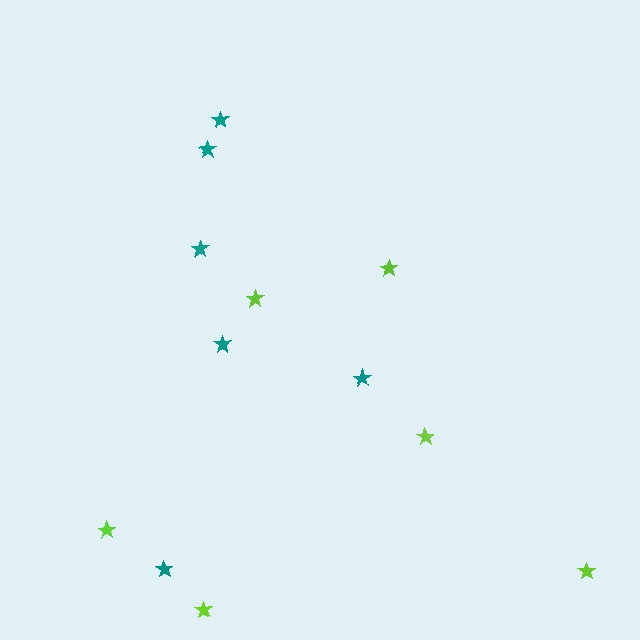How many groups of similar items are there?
There are 2 groups: one group of teal stars (6) and one group of lime stars (6).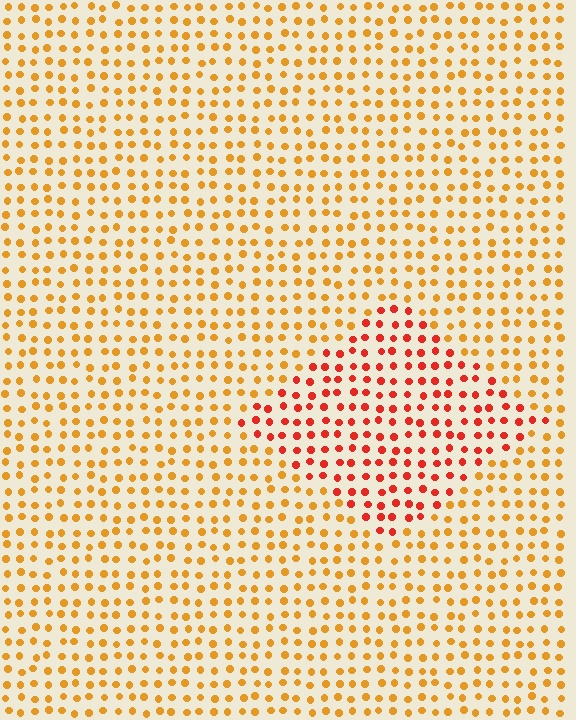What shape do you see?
I see a diamond.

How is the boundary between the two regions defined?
The boundary is defined purely by a slight shift in hue (about 35 degrees). Spacing, size, and orientation are identical on both sides.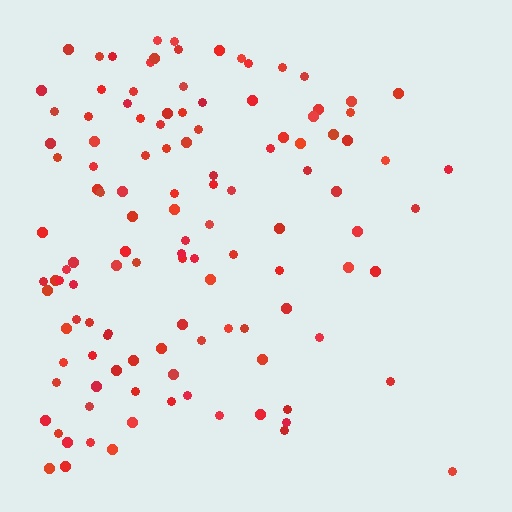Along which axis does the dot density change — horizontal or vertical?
Horizontal.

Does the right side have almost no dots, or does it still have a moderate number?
Still a moderate number, just noticeably fewer than the left.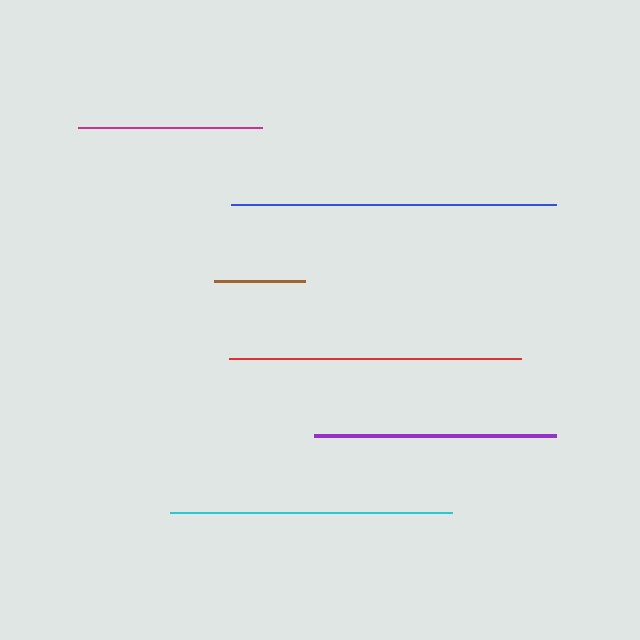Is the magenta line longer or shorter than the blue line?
The blue line is longer than the magenta line.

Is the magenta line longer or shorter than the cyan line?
The cyan line is longer than the magenta line.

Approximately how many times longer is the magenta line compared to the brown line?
The magenta line is approximately 2.0 times the length of the brown line.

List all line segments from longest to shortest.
From longest to shortest: blue, red, cyan, purple, magenta, brown.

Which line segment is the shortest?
The brown line is the shortest at approximately 91 pixels.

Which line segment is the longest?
The blue line is the longest at approximately 325 pixels.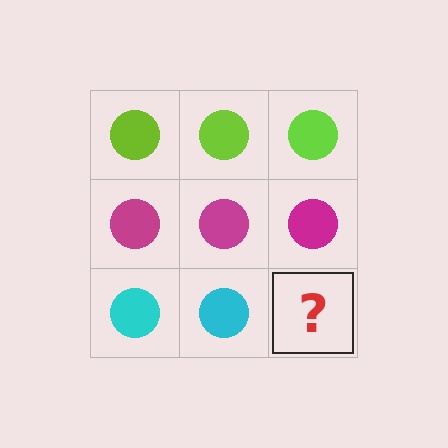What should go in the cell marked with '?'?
The missing cell should contain a cyan circle.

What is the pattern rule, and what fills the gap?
The rule is that each row has a consistent color. The gap should be filled with a cyan circle.